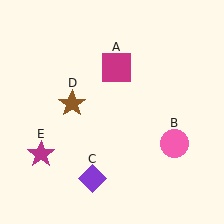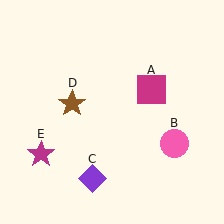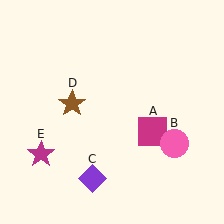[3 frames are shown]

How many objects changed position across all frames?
1 object changed position: magenta square (object A).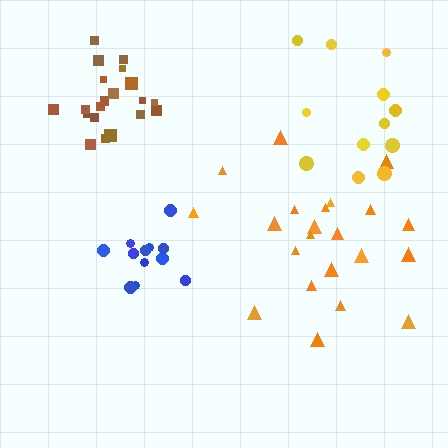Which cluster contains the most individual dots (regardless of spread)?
Orange (23).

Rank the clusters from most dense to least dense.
blue, brown, orange, yellow.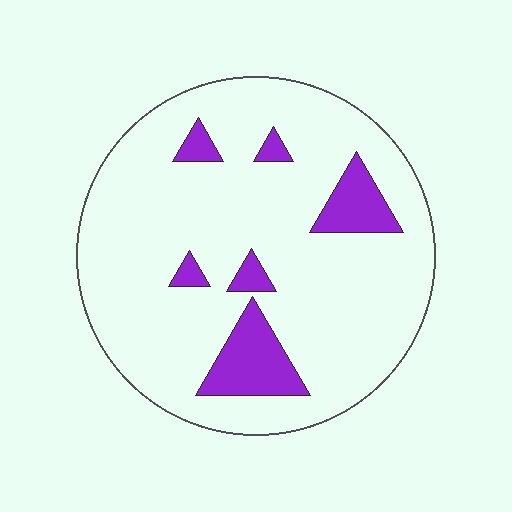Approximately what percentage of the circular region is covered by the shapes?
Approximately 15%.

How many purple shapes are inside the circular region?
6.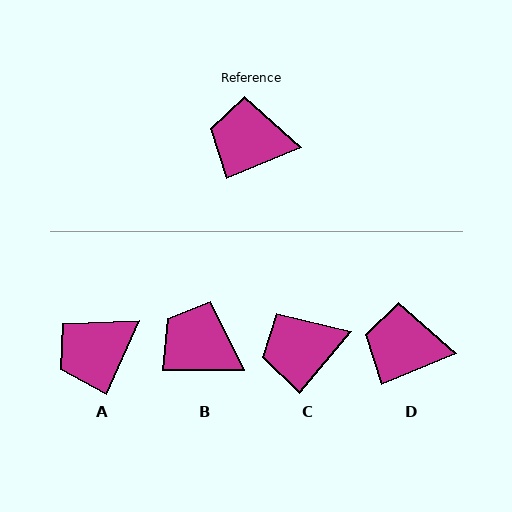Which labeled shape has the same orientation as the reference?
D.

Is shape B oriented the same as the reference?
No, it is off by about 23 degrees.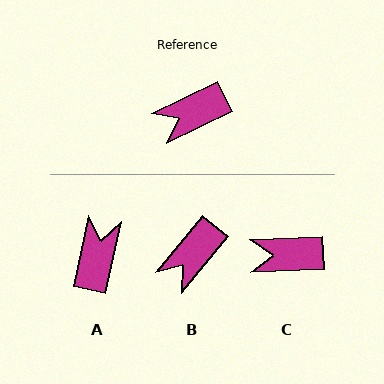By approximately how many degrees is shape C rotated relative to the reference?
Approximately 23 degrees clockwise.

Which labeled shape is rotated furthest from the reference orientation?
A, about 128 degrees away.